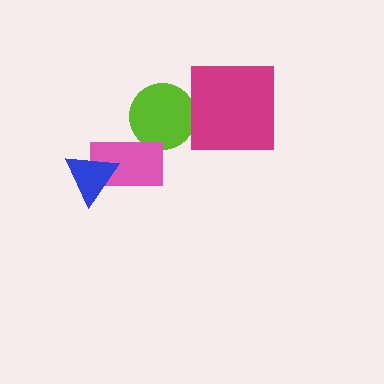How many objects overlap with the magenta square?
0 objects overlap with the magenta square.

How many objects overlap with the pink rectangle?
2 objects overlap with the pink rectangle.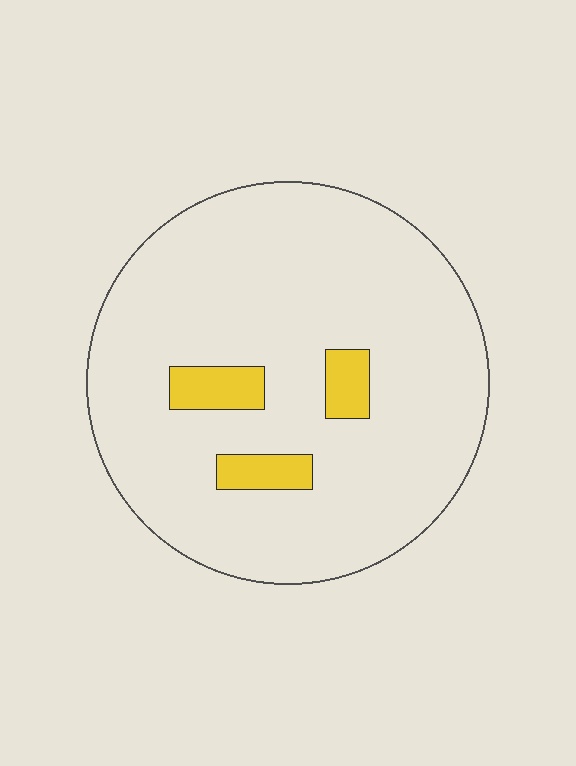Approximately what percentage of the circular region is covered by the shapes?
Approximately 10%.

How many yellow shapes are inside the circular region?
3.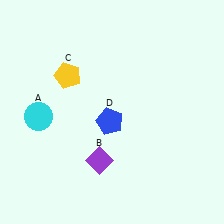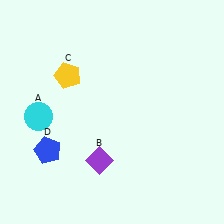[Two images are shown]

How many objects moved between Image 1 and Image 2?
1 object moved between the two images.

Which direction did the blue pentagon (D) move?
The blue pentagon (D) moved left.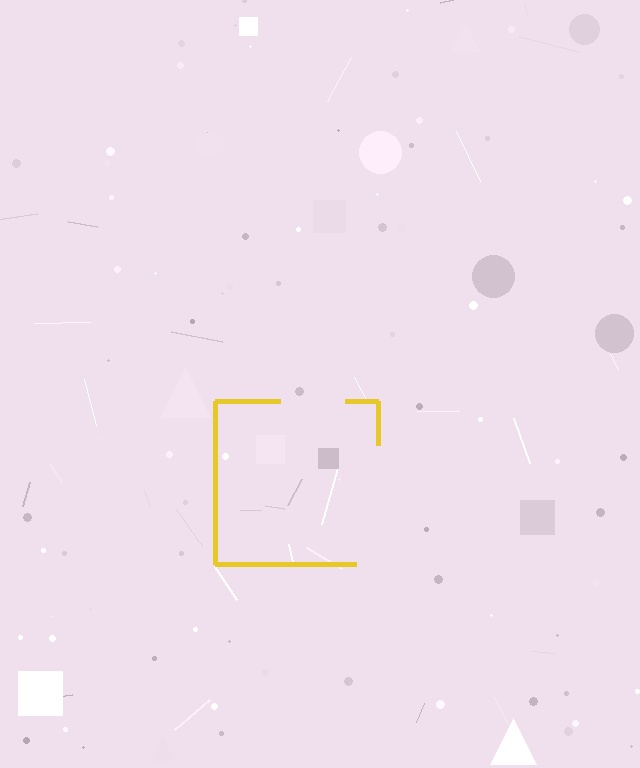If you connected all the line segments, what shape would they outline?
They would outline a square.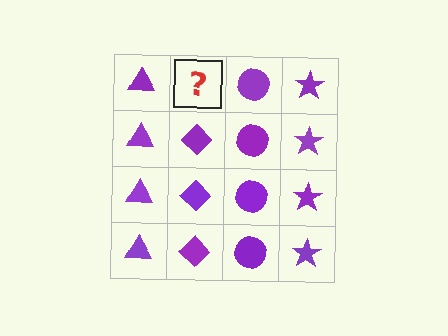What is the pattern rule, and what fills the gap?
The rule is that each column has a consistent shape. The gap should be filled with a purple diamond.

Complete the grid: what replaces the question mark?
The question mark should be replaced with a purple diamond.